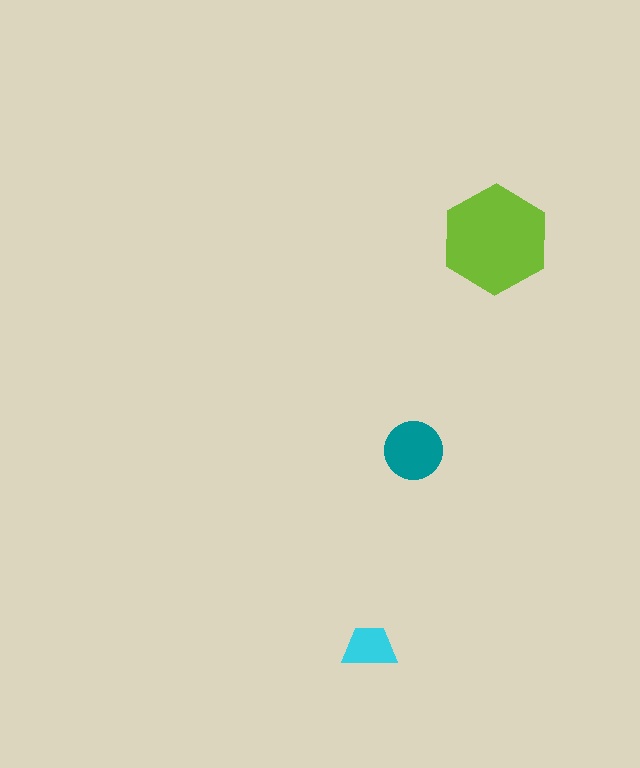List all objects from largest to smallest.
The lime hexagon, the teal circle, the cyan trapezoid.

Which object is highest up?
The lime hexagon is topmost.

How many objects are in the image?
There are 3 objects in the image.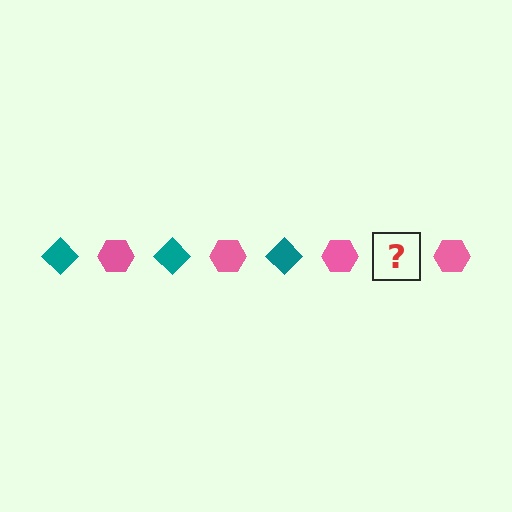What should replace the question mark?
The question mark should be replaced with a teal diamond.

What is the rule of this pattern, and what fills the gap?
The rule is that the pattern alternates between teal diamond and pink hexagon. The gap should be filled with a teal diamond.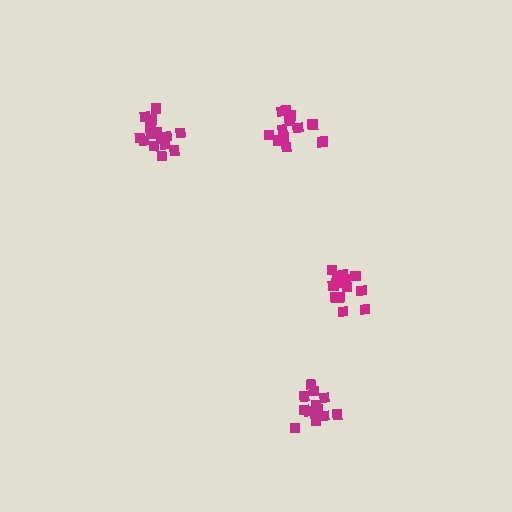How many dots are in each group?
Group 1: 14 dots, Group 2: 13 dots, Group 3: 13 dots, Group 4: 15 dots (55 total).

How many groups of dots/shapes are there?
There are 4 groups.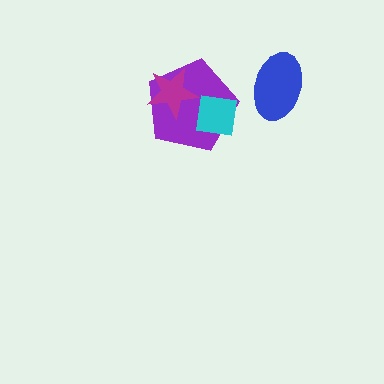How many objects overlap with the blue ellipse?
0 objects overlap with the blue ellipse.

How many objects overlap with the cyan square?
1 object overlaps with the cyan square.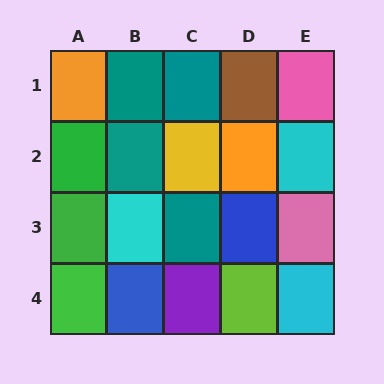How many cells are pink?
2 cells are pink.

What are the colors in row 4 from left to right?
Green, blue, purple, lime, cyan.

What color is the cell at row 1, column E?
Pink.